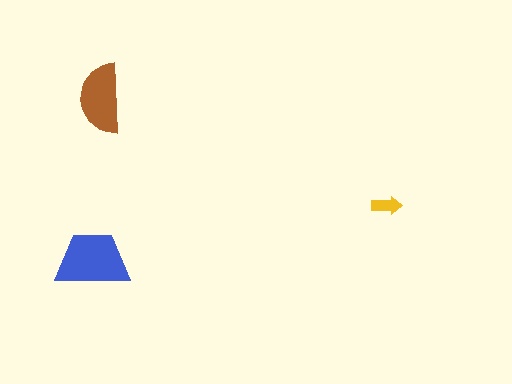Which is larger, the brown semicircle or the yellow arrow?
The brown semicircle.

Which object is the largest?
The blue trapezoid.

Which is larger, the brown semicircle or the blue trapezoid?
The blue trapezoid.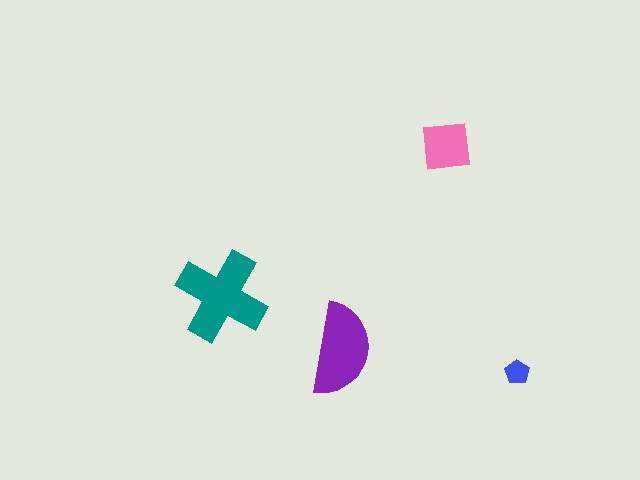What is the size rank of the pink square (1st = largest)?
3rd.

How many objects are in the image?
There are 4 objects in the image.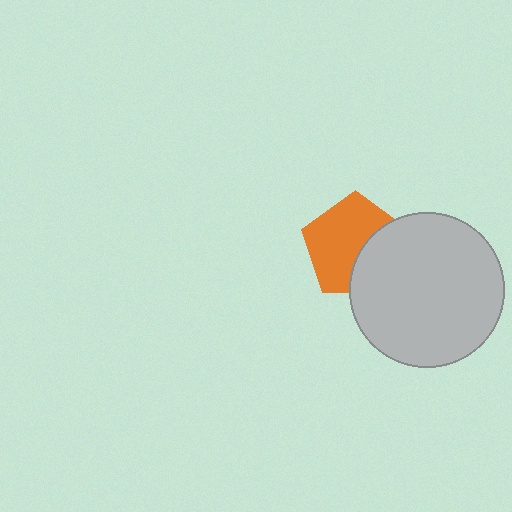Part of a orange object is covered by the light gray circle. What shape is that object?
It is a pentagon.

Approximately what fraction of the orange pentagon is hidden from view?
Roughly 37% of the orange pentagon is hidden behind the light gray circle.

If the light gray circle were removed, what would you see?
You would see the complete orange pentagon.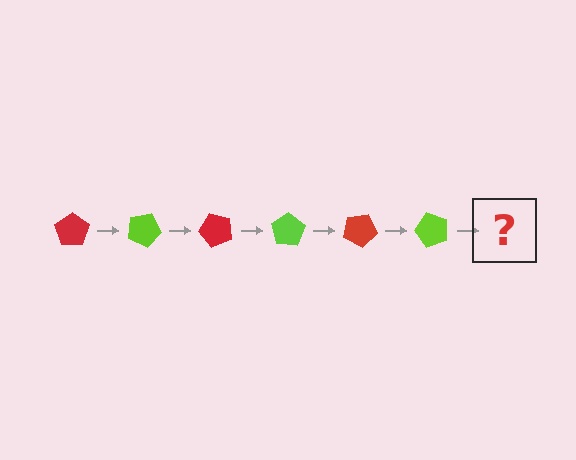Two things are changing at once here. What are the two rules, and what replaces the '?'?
The two rules are that it rotates 25 degrees each step and the color cycles through red and lime. The '?' should be a red pentagon, rotated 150 degrees from the start.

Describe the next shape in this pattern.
It should be a red pentagon, rotated 150 degrees from the start.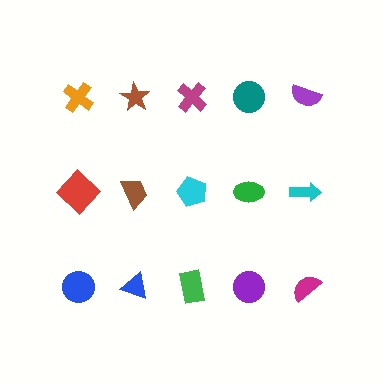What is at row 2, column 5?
A cyan arrow.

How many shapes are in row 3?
5 shapes.